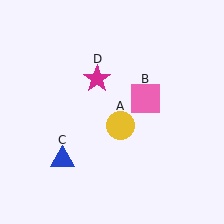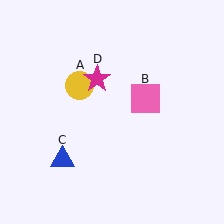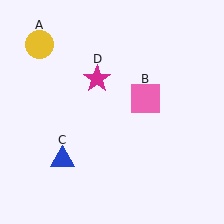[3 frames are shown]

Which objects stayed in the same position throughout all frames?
Pink square (object B) and blue triangle (object C) and magenta star (object D) remained stationary.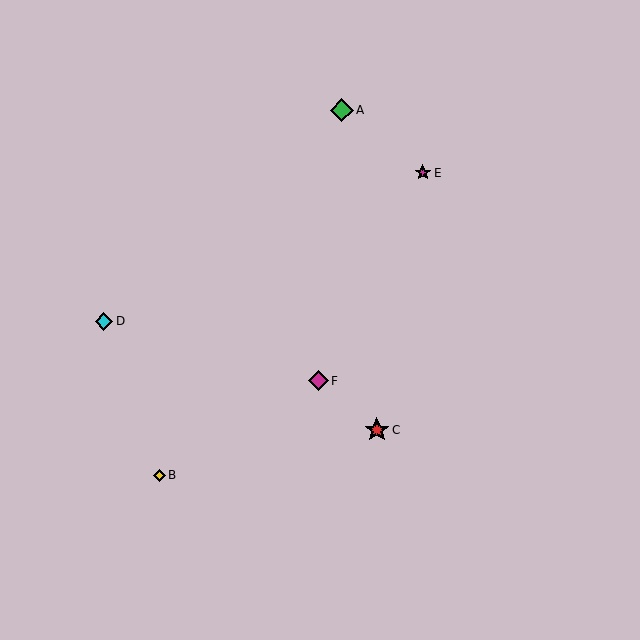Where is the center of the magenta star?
The center of the magenta star is at (423, 173).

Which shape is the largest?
The red star (labeled C) is the largest.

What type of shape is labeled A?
Shape A is a green diamond.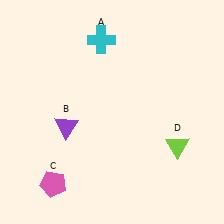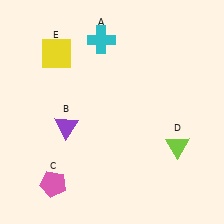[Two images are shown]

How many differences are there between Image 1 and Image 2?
There is 1 difference between the two images.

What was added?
A yellow square (E) was added in Image 2.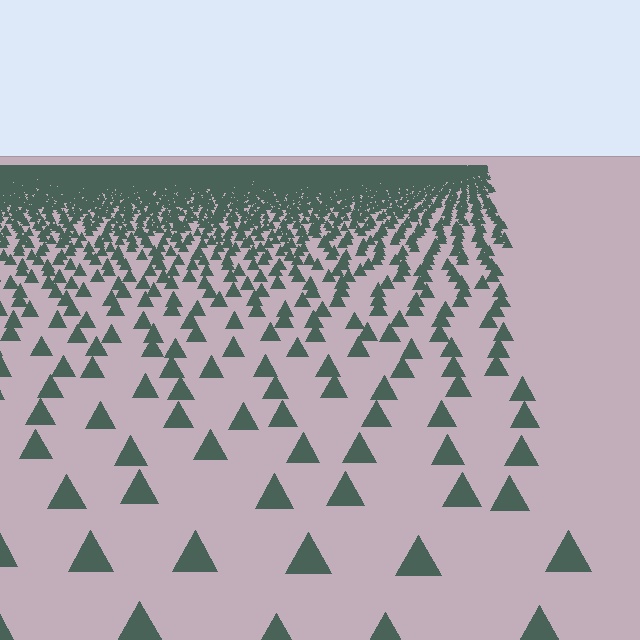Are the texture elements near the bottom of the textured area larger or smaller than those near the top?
Larger. Near the bottom, elements are closer to the viewer and appear at a bigger on-screen size.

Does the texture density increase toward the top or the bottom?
Density increases toward the top.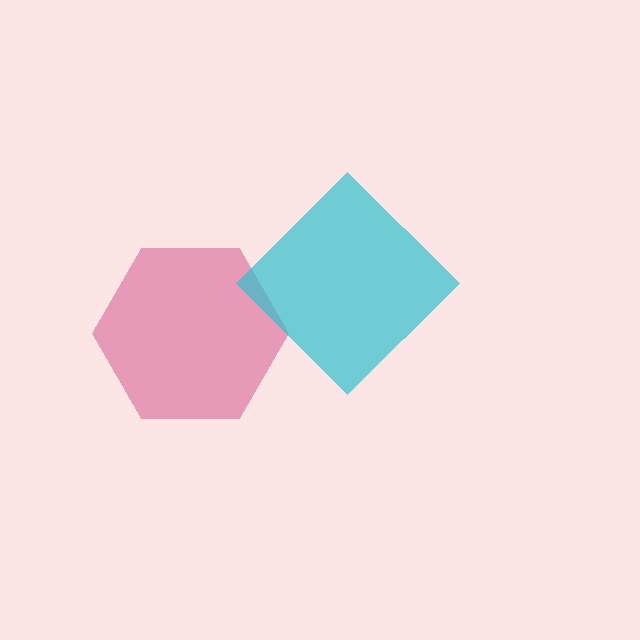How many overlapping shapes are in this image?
There are 2 overlapping shapes in the image.